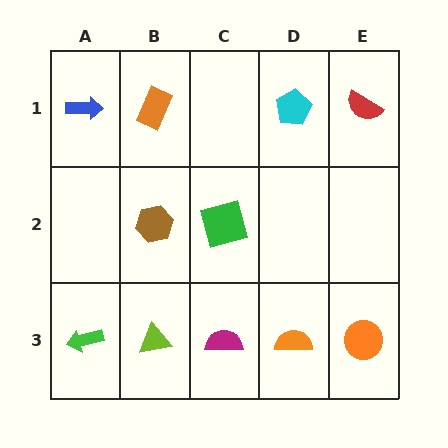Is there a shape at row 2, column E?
No, that cell is empty.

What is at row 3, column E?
An orange circle.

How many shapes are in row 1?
4 shapes.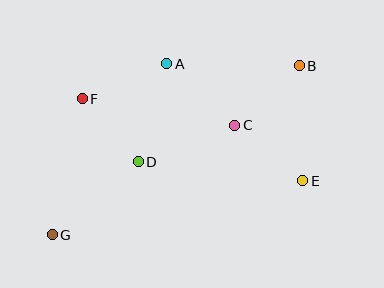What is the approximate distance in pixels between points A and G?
The distance between A and G is approximately 206 pixels.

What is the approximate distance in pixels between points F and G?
The distance between F and G is approximately 139 pixels.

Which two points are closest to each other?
Points D and F are closest to each other.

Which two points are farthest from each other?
Points B and G are farthest from each other.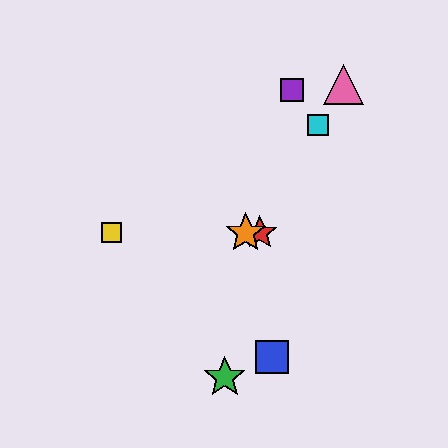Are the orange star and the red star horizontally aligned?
Yes, both are at y≈233.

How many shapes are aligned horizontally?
3 shapes (the red star, the yellow square, the orange star) are aligned horizontally.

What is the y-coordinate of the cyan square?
The cyan square is at y≈125.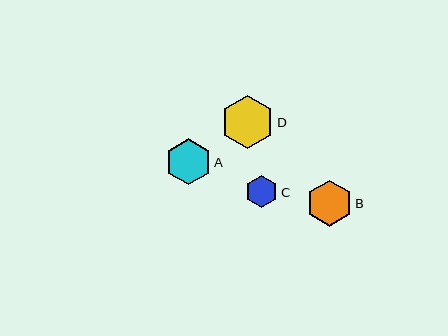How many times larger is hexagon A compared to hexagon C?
Hexagon A is approximately 1.4 times the size of hexagon C.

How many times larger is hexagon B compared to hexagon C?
Hexagon B is approximately 1.4 times the size of hexagon C.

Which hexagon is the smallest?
Hexagon C is the smallest with a size of approximately 32 pixels.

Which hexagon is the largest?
Hexagon D is the largest with a size of approximately 53 pixels.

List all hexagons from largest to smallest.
From largest to smallest: D, B, A, C.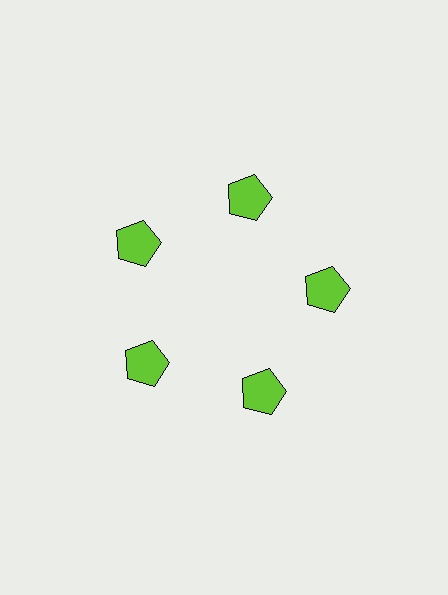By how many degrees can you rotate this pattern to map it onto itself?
The pattern maps onto itself every 72 degrees of rotation.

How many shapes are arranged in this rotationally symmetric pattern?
There are 5 shapes, arranged in 5 groups of 1.